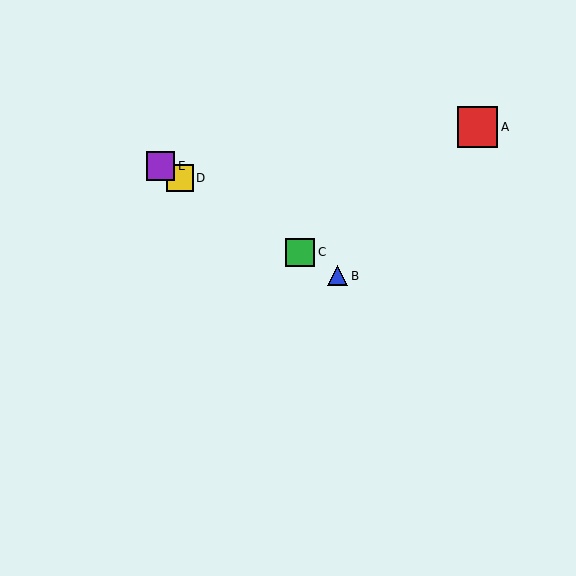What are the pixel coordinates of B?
Object B is at (338, 276).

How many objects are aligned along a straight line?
4 objects (B, C, D, E) are aligned along a straight line.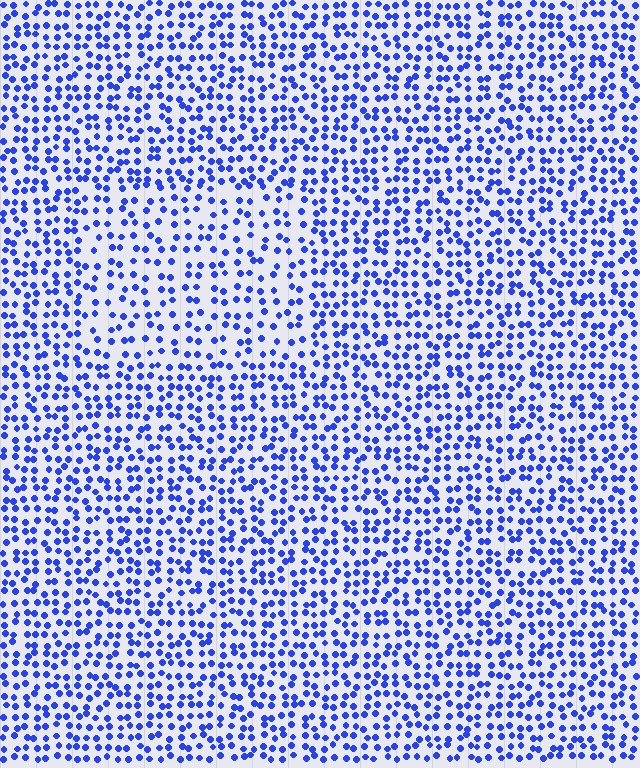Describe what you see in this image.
The image contains small blue elements arranged at two different densities. A rectangle-shaped region is visible where the elements are less densely packed than the surrounding area.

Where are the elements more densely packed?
The elements are more densely packed outside the rectangle boundary.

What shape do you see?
I see a rectangle.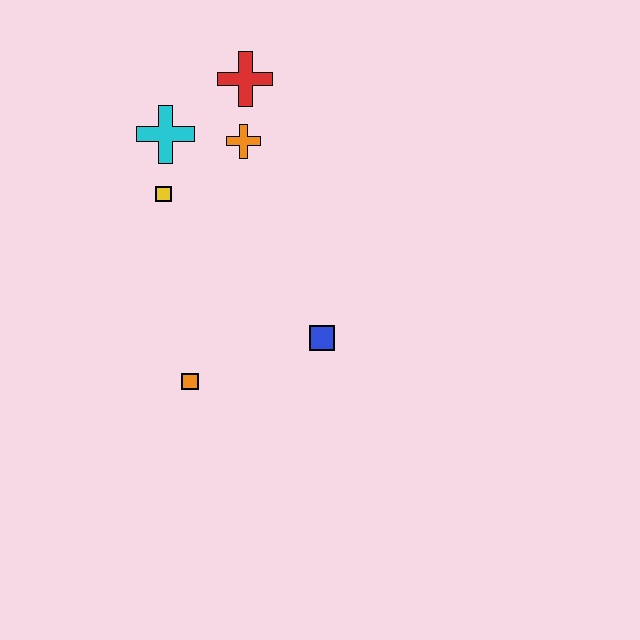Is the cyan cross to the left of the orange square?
Yes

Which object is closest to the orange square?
The blue square is closest to the orange square.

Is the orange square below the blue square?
Yes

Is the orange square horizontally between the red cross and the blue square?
No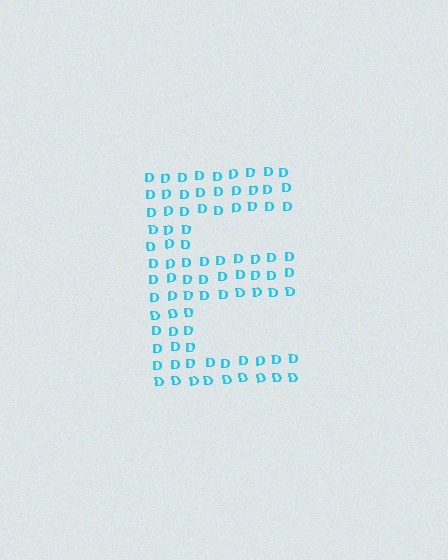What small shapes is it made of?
It is made of small letter D's.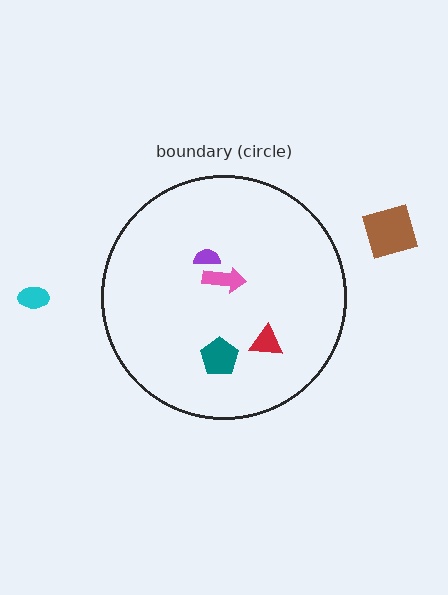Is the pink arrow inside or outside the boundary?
Inside.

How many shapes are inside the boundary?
4 inside, 2 outside.